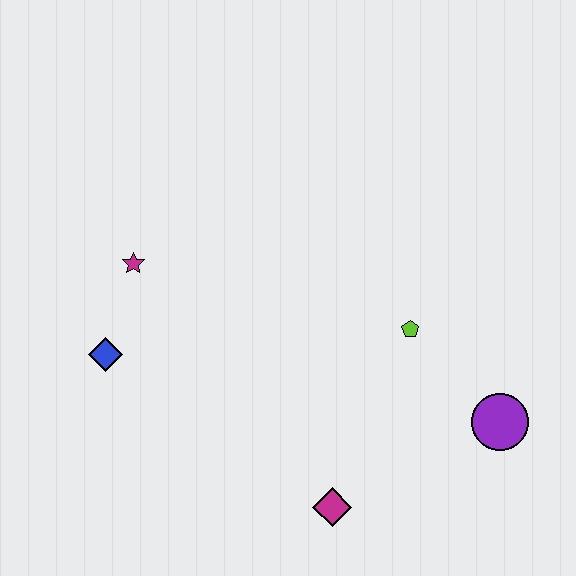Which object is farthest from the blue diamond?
The purple circle is farthest from the blue diamond.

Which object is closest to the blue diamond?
The magenta star is closest to the blue diamond.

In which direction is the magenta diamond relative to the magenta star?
The magenta diamond is below the magenta star.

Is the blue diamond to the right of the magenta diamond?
No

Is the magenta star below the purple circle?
No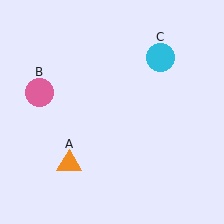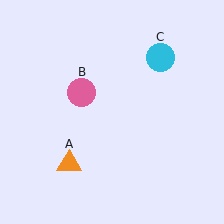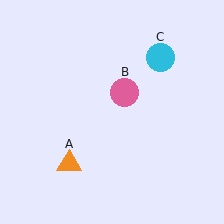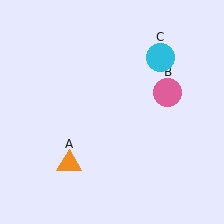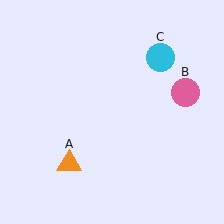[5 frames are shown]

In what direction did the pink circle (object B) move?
The pink circle (object B) moved right.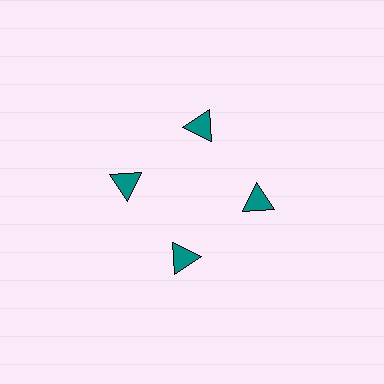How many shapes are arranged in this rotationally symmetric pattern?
There are 4 shapes, arranged in 4 groups of 1.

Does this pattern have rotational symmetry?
Yes, this pattern has 4-fold rotational symmetry. It looks the same after rotating 90 degrees around the center.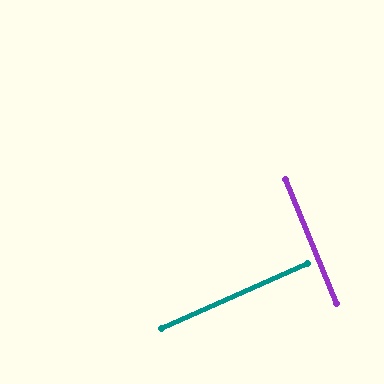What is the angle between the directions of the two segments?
Approximately 88 degrees.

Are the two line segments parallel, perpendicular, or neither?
Perpendicular — they meet at approximately 88°.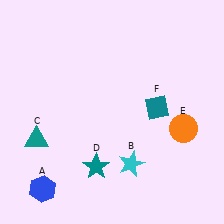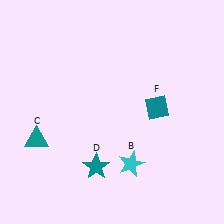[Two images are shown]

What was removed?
The orange circle (E), the blue hexagon (A) were removed in Image 2.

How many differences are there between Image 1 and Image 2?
There are 2 differences between the two images.